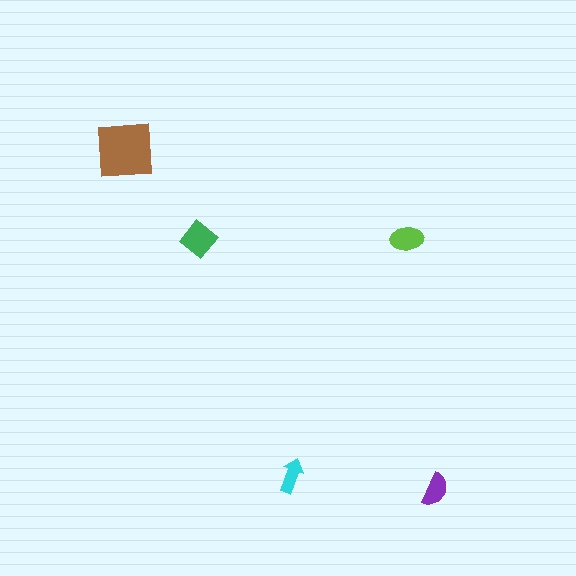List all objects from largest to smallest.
The brown square, the green diamond, the lime ellipse, the purple semicircle, the cyan arrow.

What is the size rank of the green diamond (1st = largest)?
2nd.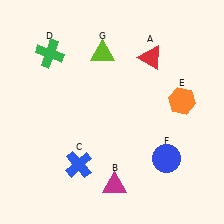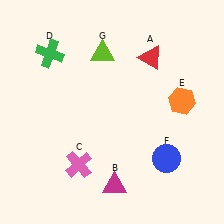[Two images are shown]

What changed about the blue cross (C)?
In Image 1, C is blue. In Image 2, it changed to pink.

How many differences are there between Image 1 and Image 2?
There is 1 difference between the two images.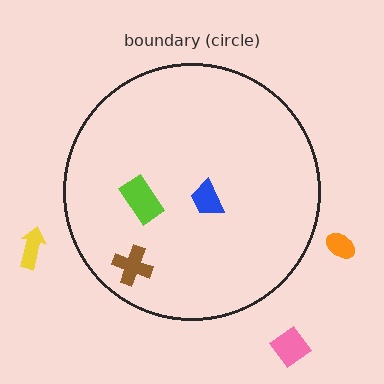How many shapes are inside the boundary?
3 inside, 3 outside.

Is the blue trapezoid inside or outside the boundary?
Inside.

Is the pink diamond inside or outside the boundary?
Outside.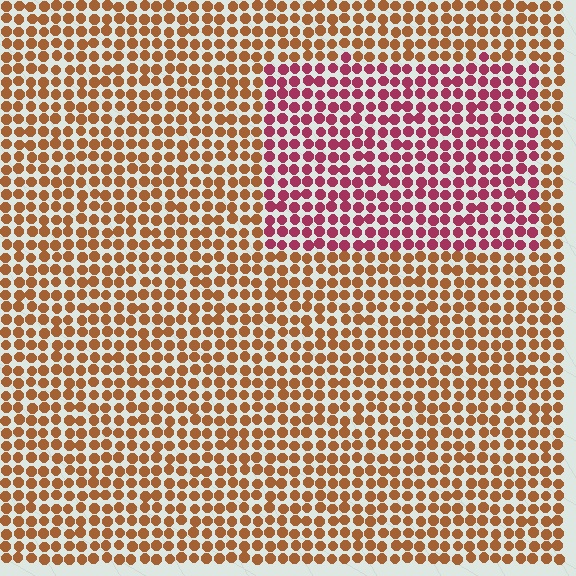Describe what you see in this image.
The image is filled with small brown elements in a uniform arrangement. A rectangle-shaped region is visible where the elements are tinted to a slightly different hue, forming a subtle color boundary.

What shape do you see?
I see a rectangle.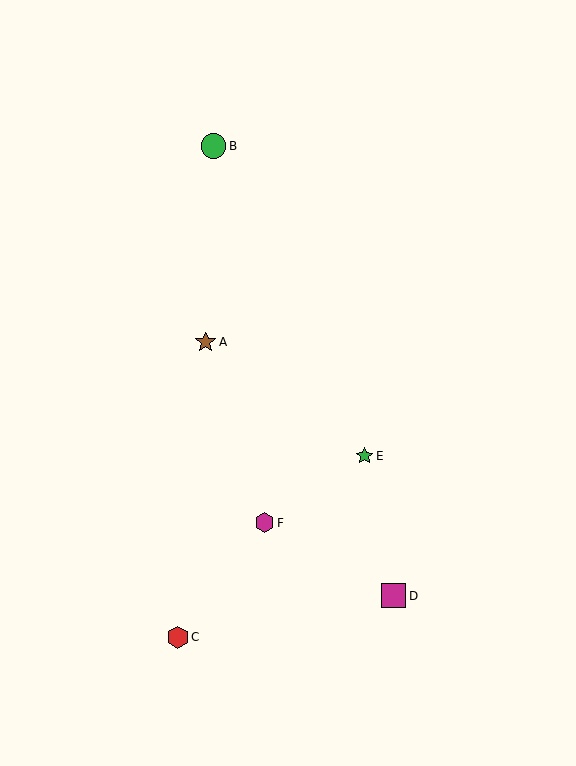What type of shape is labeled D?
Shape D is a magenta square.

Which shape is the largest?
The green circle (labeled B) is the largest.